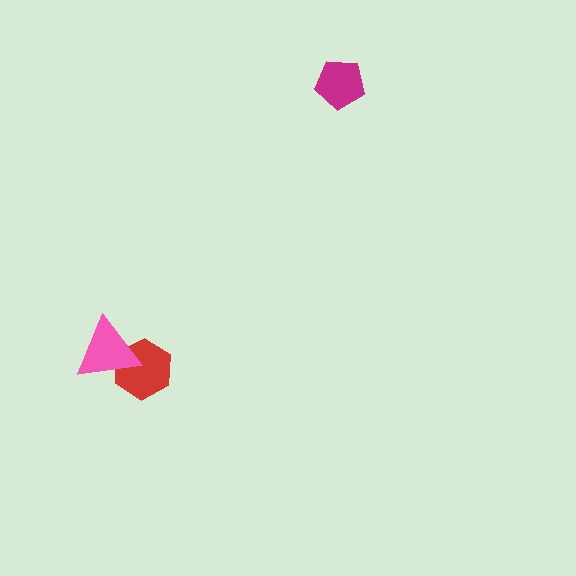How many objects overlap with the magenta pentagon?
0 objects overlap with the magenta pentagon.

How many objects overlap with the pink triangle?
1 object overlaps with the pink triangle.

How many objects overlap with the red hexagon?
1 object overlaps with the red hexagon.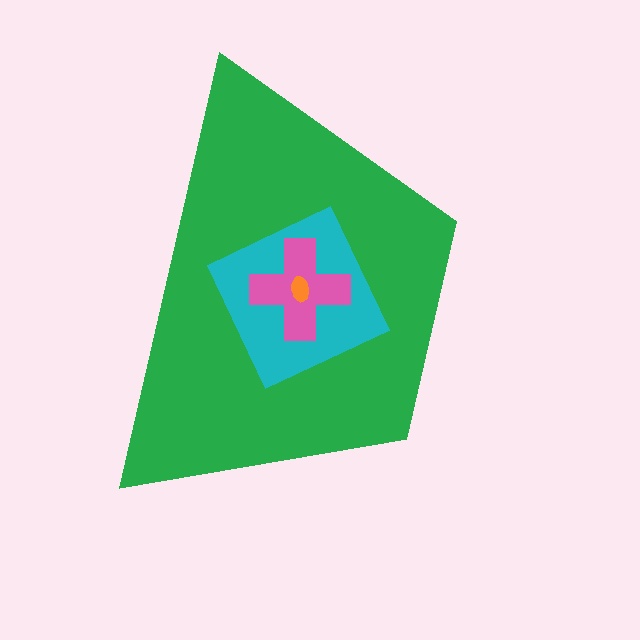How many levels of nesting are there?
4.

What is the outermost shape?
The green trapezoid.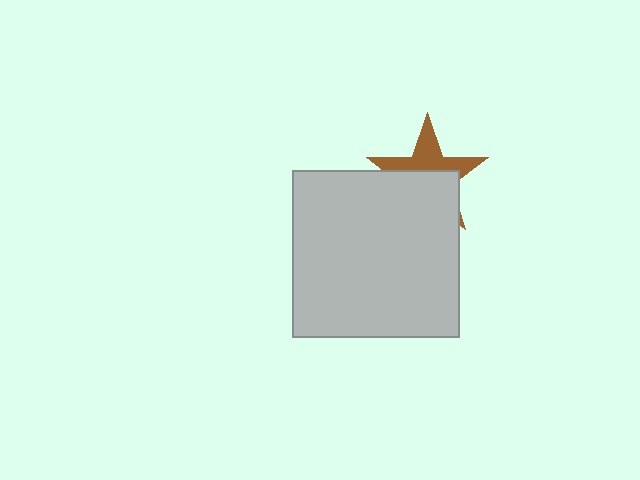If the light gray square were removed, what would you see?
You would see the complete brown star.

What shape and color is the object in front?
The object in front is a light gray square.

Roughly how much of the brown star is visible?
A small part of it is visible (roughly 43%).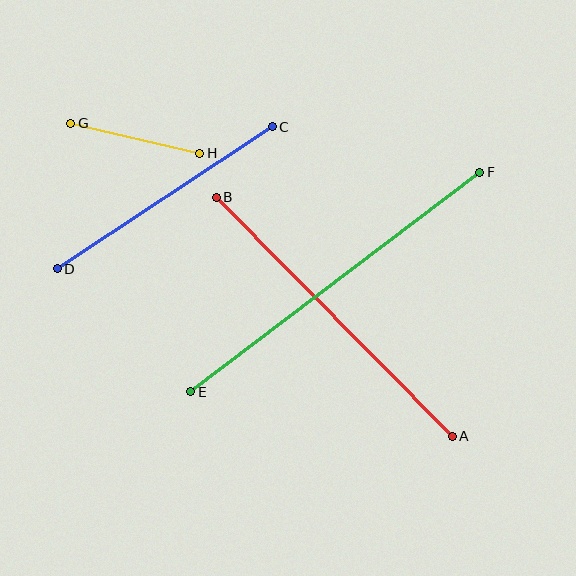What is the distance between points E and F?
The distance is approximately 363 pixels.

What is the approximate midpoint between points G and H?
The midpoint is at approximately (135, 138) pixels.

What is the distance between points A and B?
The distance is approximately 336 pixels.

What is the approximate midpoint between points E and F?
The midpoint is at approximately (335, 282) pixels.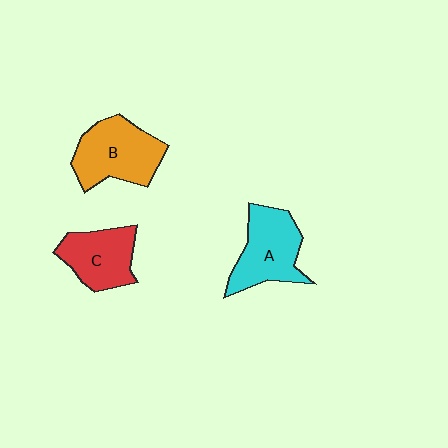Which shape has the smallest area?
Shape C (red).